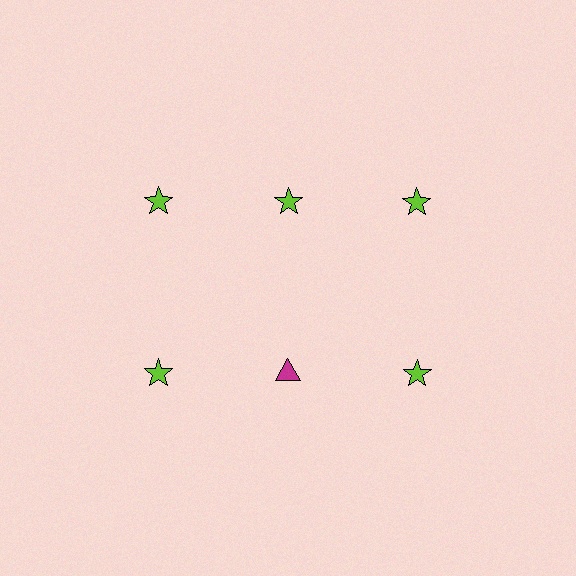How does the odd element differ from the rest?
It differs in both color (magenta instead of lime) and shape (triangle instead of star).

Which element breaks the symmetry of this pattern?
The magenta triangle in the second row, second from left column breaks the symmetry. All other shapes are lime stars.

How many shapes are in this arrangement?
There are 6 shapes arranged in a grid pattern.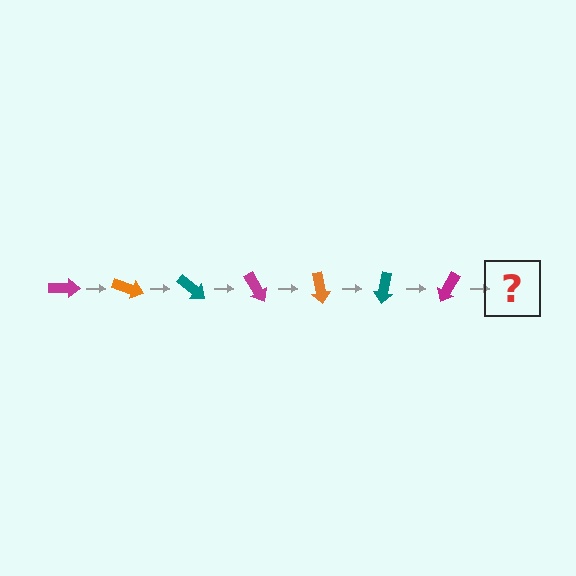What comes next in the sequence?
The next element should be an orange arrow, rotated 140 degrees from the start.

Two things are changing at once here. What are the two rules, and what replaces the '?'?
The two rules are that it rotates 20 degrees each step and the color cycles through magenta, orange, and teal. The '?' should be an orange arrow, rotated 140 degrees from the start.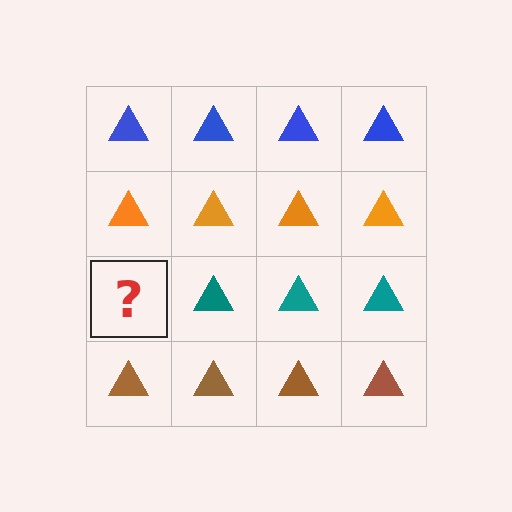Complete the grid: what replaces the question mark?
The question mark should be replaced with a teal triangle.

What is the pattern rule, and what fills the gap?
The rule is that each row has a consistent color. The gap should be filled with a teal triangle.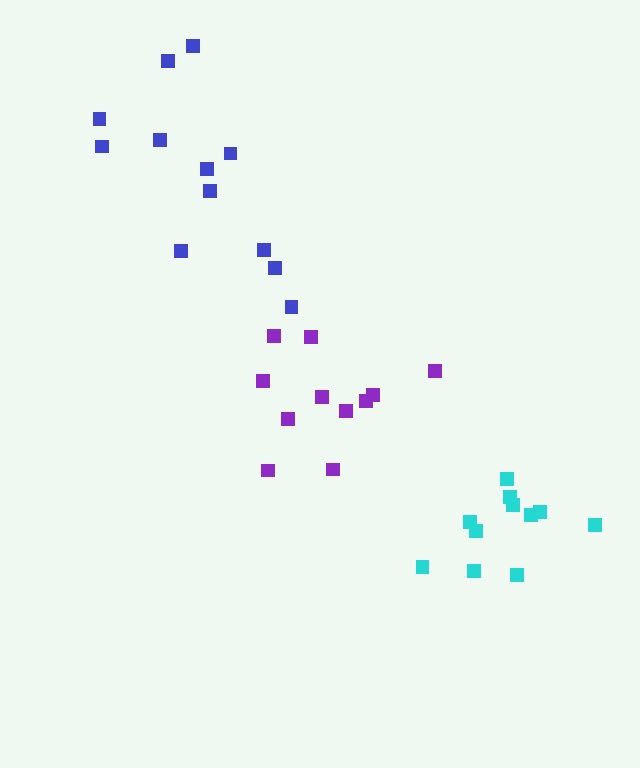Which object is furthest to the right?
The cyan cluster is rightmost.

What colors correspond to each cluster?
The clusters are colored: blue, cyan, purple.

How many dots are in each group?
Group 1: 12 dots, Group 2: 11 dots, Group 3: 11 dots (34 total).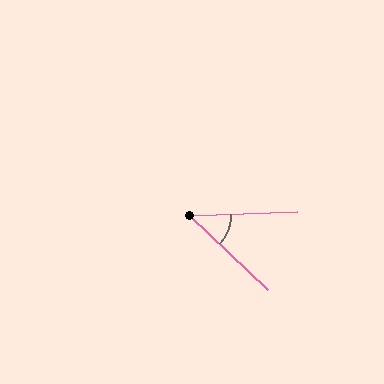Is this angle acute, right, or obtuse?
It is acute.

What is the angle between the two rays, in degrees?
Approximately 46 degrees.